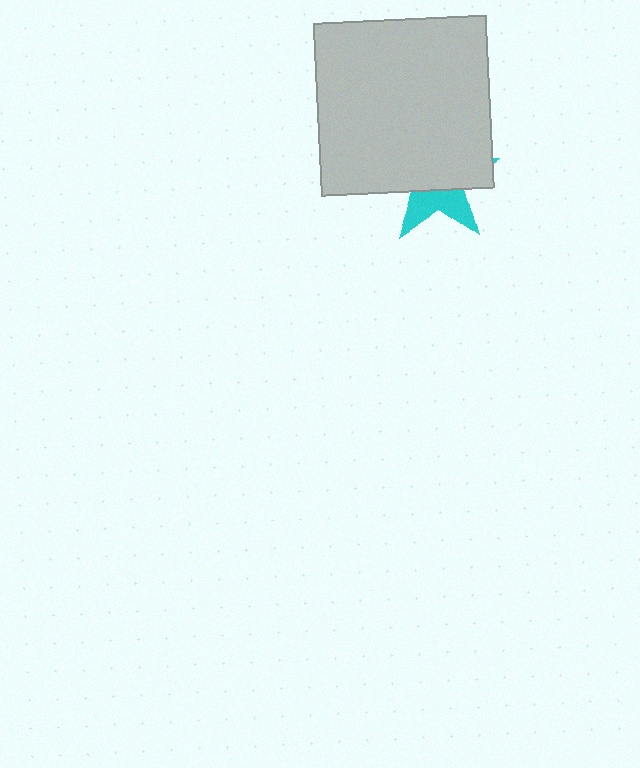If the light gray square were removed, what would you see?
You would see the complete cyan star.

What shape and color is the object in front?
The object in front is a light gray square.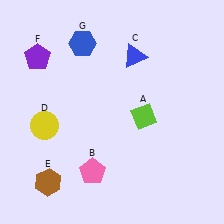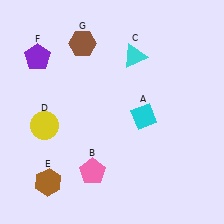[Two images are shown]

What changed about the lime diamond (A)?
In Image 1, A is lime. In Image 2, it changed to cyan.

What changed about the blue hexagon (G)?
In Image 1, G is blue. In Image 2, it changed to brown.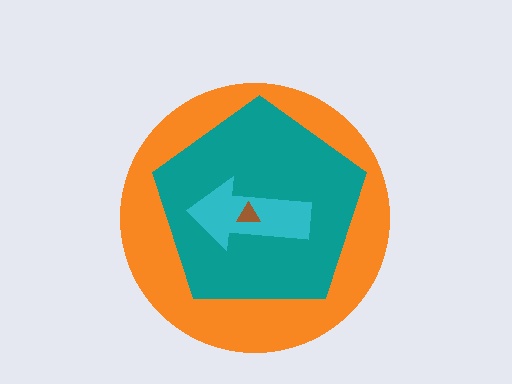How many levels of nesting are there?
4.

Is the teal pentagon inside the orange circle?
Yes.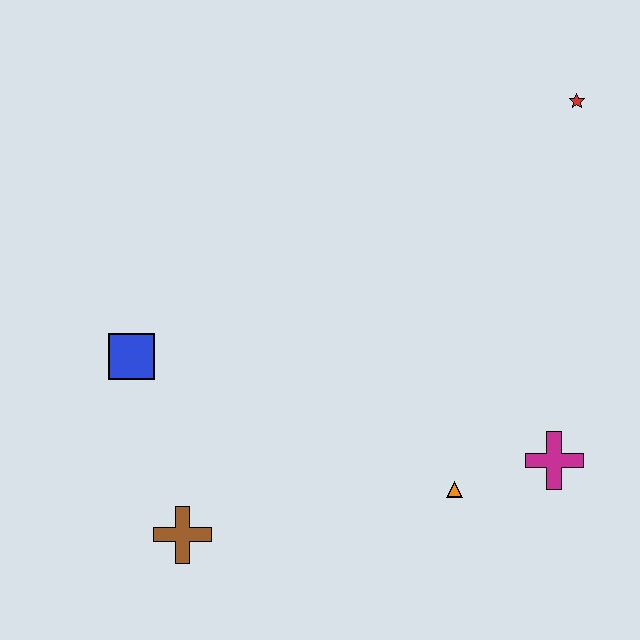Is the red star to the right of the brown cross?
Yes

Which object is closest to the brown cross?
The blue square is closest to the brown cross.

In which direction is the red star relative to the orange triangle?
The red star is above the orange triangle.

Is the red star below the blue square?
No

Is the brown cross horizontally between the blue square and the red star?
Yes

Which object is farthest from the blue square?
The red star is farthest from the blue square.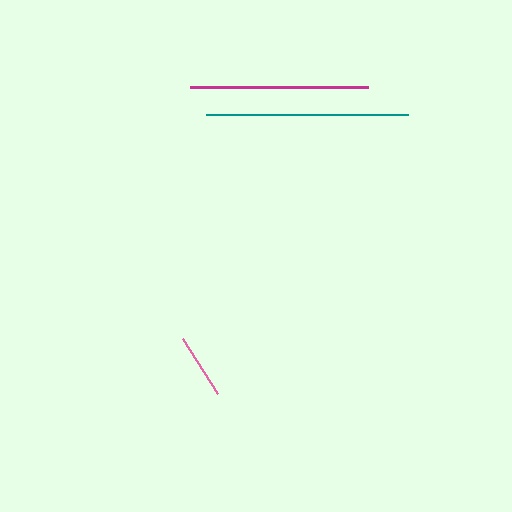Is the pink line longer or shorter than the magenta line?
The magenta line is longer than the pink line.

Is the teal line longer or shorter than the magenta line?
The teal line is longer than the magenta line.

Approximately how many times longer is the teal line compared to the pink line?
The teal line is approximately 3.1 times the length of the pink line.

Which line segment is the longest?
The teal line is the longest at approximately 202 pixels.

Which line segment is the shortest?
The pink line is the shortest at approximately 65 pixels.